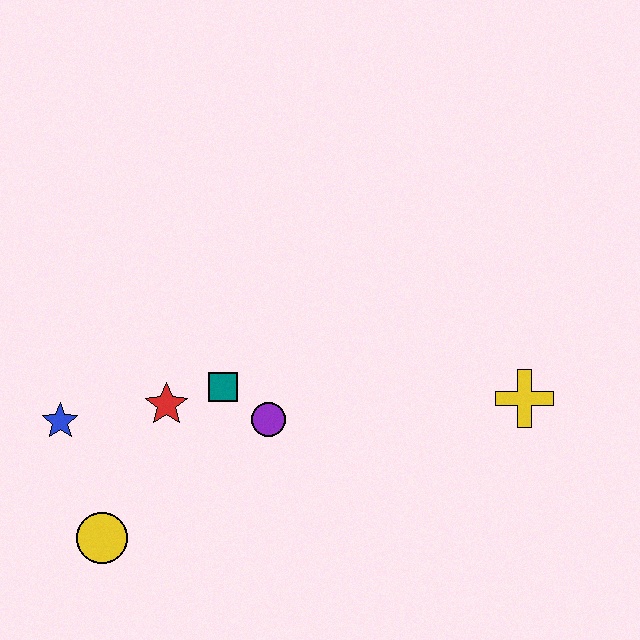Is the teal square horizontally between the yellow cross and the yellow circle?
Yes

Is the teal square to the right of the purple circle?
No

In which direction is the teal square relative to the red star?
The teal square is to the right of the red star.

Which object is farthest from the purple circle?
The yellow cross is farthest from the purple circle.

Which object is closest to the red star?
The teal square is closest to the red star.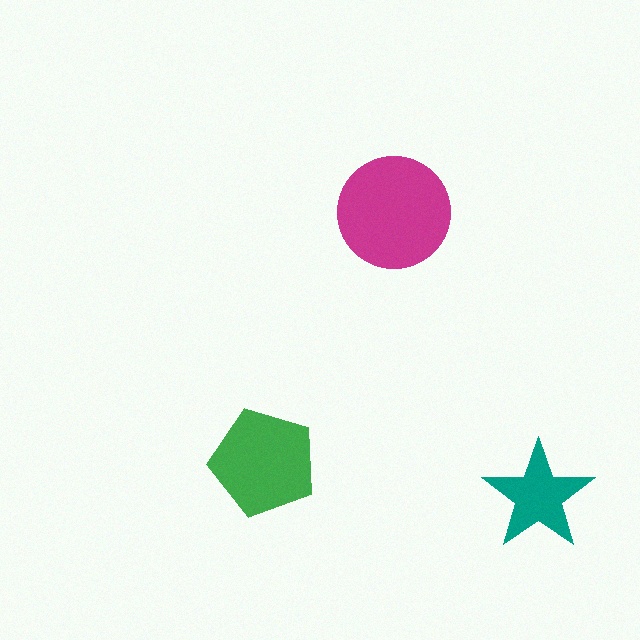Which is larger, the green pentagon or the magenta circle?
The magenta circle.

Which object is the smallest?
The teal star.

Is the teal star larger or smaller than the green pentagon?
Smaller.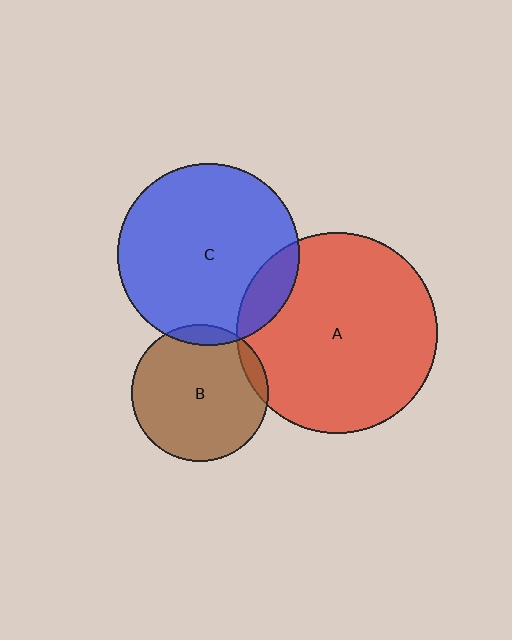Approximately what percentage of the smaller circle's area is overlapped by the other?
Approximately 5%.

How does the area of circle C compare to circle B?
Approximately 1.7 times.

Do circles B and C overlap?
Yes.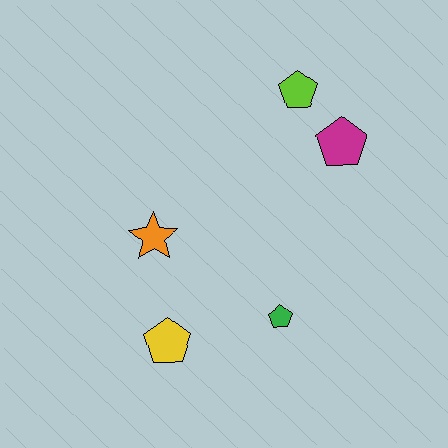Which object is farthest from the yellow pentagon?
The lime pentagon is farthest from the yellow pentagon.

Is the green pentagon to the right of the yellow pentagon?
Yes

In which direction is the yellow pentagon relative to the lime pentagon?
The yellow pentagon is below the lime pentagon.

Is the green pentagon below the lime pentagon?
Yes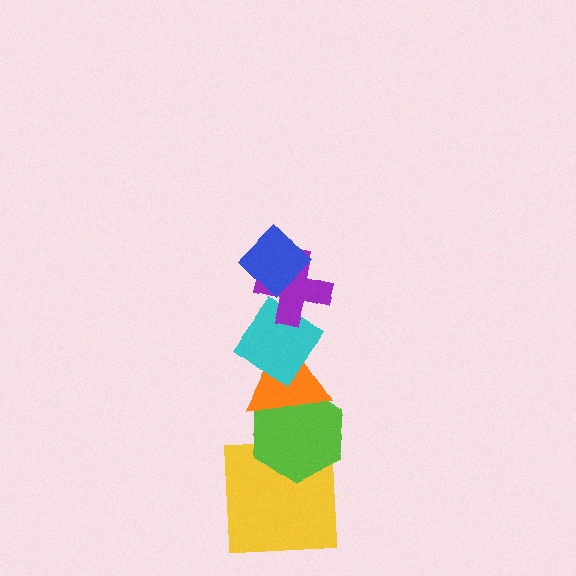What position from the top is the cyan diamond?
The cyan diamond is 3rd from the top.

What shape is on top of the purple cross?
The blue diamond is on top of the purple cross.